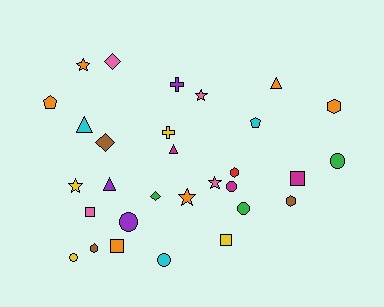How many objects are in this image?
There are 30 objects.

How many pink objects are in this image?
There are 4 pink objects.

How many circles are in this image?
There are 6 circles.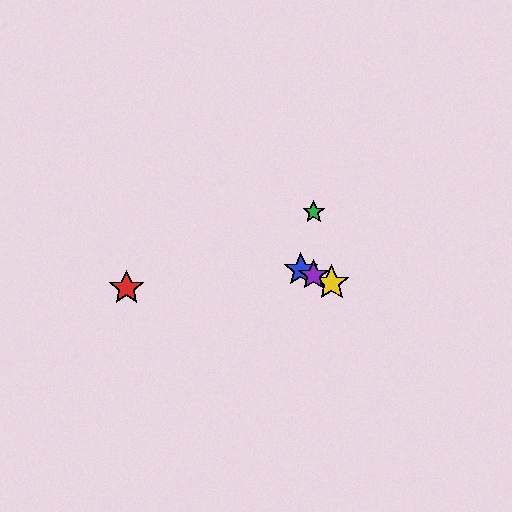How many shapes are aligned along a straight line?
3 shapes (the blue star, the yellow star, the purple star) are aligned along a straight line.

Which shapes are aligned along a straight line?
The blue star, the yellow star, the purple star are aligned along a straight line.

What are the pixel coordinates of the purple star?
The purple star is at (314, 275).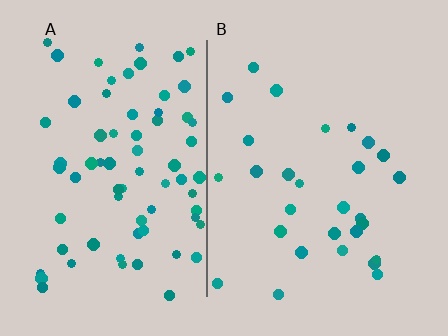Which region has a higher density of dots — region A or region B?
A (the left).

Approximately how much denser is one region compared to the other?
Approximately 2.6× — region A over region B.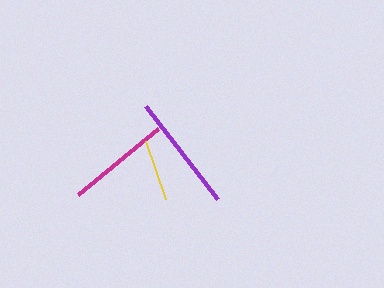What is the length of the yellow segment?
The yellow segment is approximately 62 pixels long.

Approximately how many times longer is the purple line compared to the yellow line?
The purple line is approximately 1.9 times the length of the yellow line.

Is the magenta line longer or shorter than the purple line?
The purple line is longer than the magenta line.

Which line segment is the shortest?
The yellow line is the shortest at approximately 62 pixels.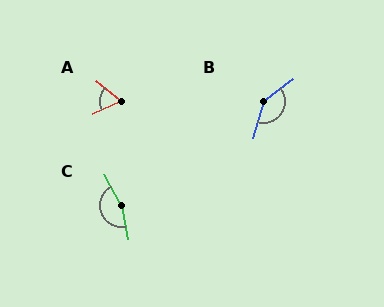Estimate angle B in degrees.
Approximately 142 degrees.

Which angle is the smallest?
A, at approximately 64 degrees.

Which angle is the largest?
C, at approximately 162 degrees.